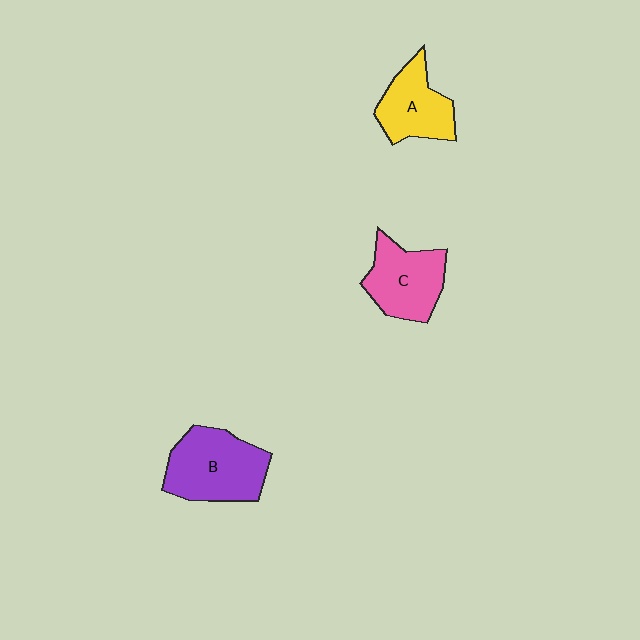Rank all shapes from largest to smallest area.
From largest to smallest: B (purple), C (pink), A (yellow).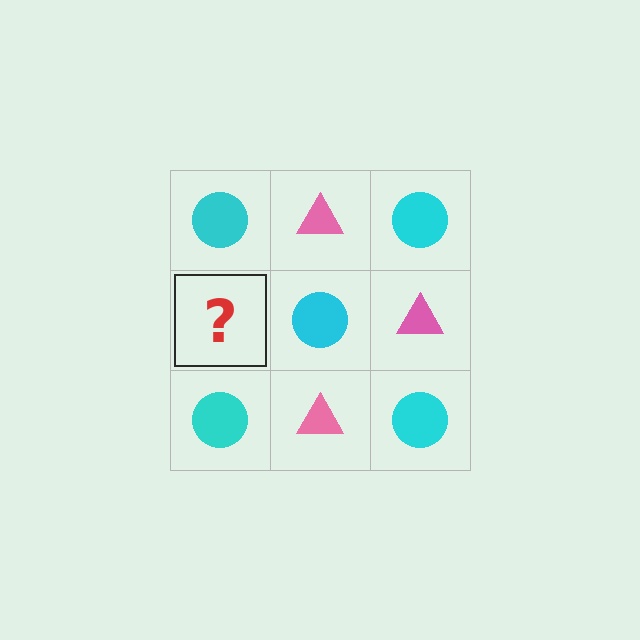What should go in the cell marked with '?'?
The missing cell should contain a pink triangle.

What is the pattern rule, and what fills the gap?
The rule is that it alternates cyan circle and pink triangle in a checkerboard pattern. The gap should be filled with a pink triangle.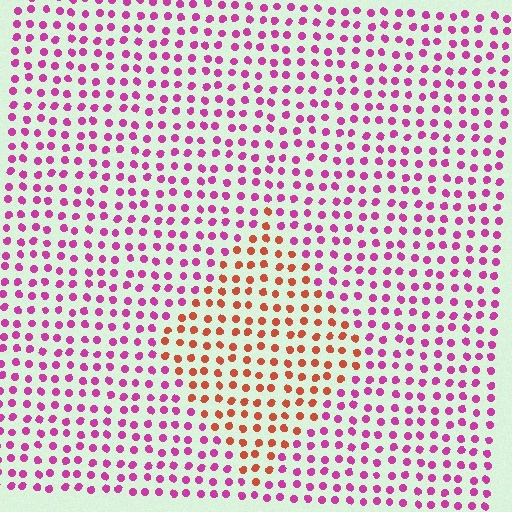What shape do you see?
I see a diamond.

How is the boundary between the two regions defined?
The boundary is defined purely by a slight shift in hue (about 54 degrees). Spacing, size, and orientation are identical on both sides.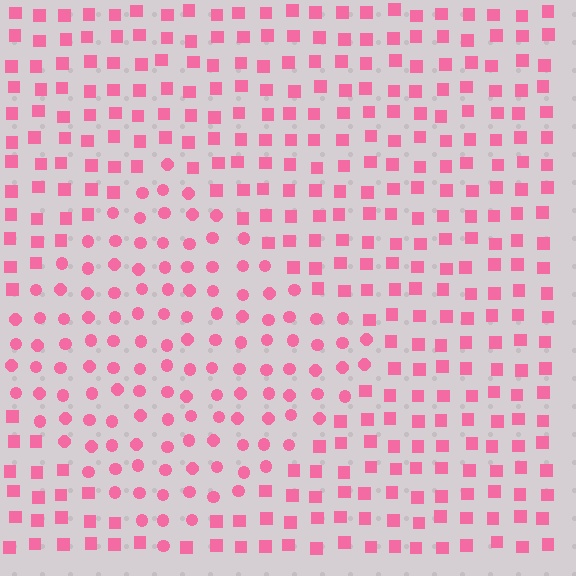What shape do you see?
I see a diamond.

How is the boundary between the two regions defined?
The boundary is defined by a change in element shape: circles inside vs. squares outside. All elements share the same color and spacing.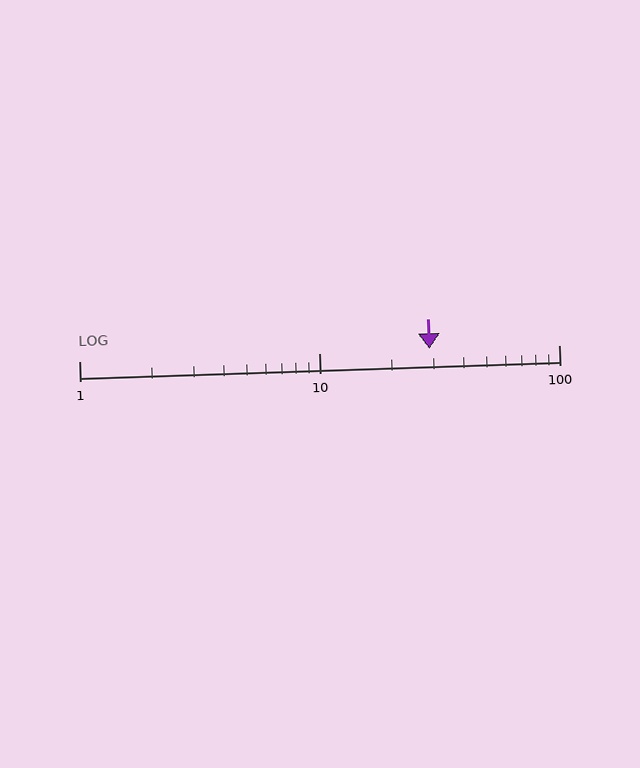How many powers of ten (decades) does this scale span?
The scale spans 2 decades, from 1 to 100.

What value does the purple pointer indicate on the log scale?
The pointer indicates approximately 29.